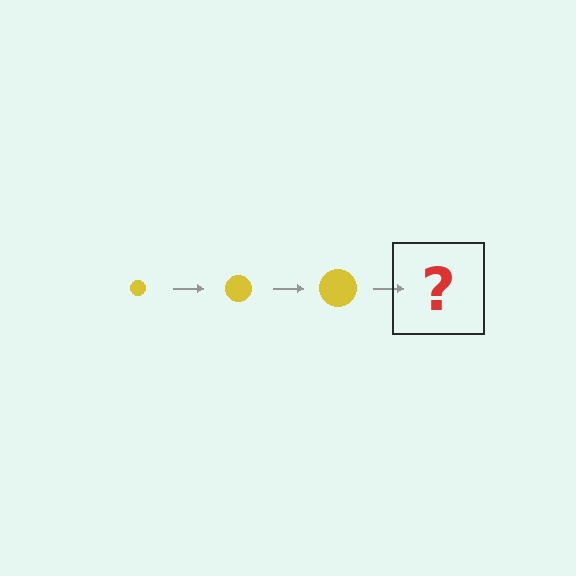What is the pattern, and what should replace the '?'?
The pattern is that the circle gets progressively larger each step. The '?' should be a yellow circle, larger than the previous one.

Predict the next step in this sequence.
The next step is a yellow circle, larger than the previous one.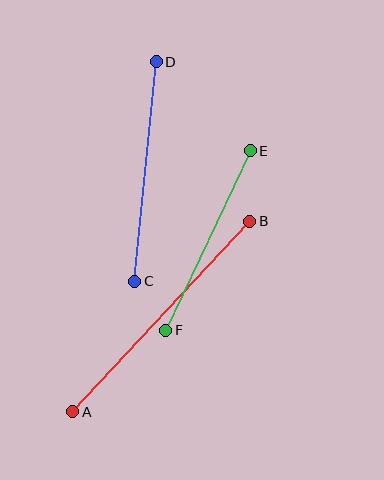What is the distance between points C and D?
The distance is approximately 221 pixels.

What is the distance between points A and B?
The distance is approximately 260 pixels.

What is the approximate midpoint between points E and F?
The midpoint is at approximately (208, 241) pixels.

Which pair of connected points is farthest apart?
Points A and B are farthest apart.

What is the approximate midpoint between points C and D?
The midpoint is at approximately (145, 172) pixels.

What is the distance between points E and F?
The distance is approximately 199 pixels.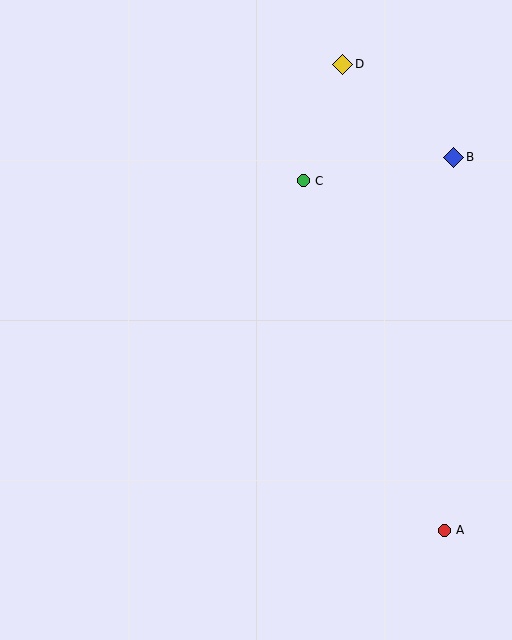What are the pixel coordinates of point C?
Point C is at (303, 181).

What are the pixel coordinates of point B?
Point B is at (454, 157).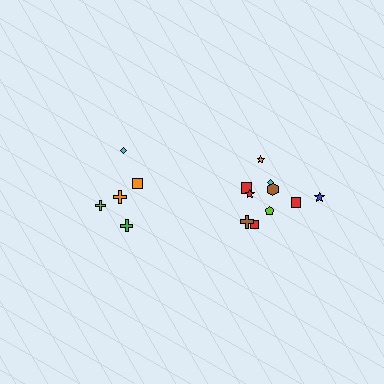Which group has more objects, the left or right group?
The right group.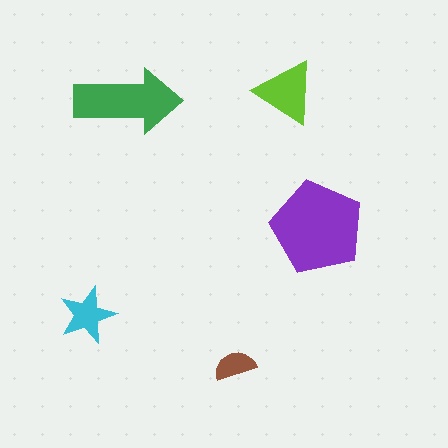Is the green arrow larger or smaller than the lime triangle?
Larger.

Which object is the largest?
The purple pentagon.